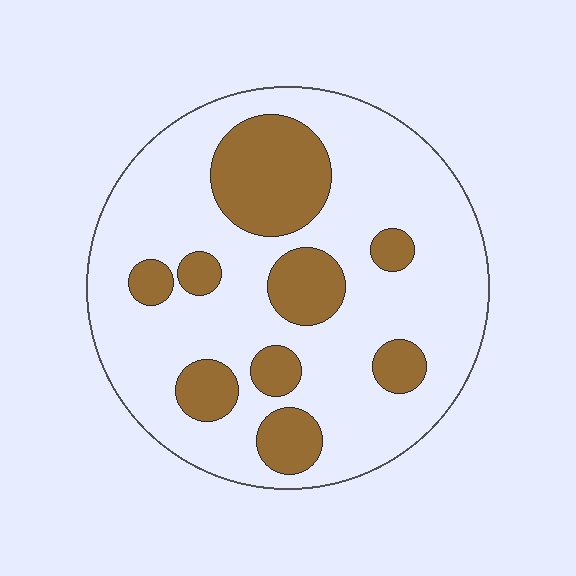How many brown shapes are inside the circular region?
9.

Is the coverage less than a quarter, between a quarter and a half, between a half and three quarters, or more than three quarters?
Between a quarter and a half.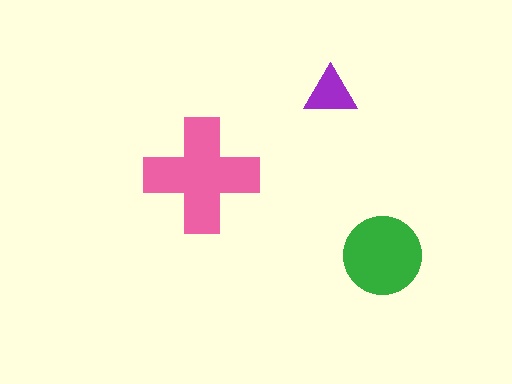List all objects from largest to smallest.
The pink cross, the green circle, the purple triangle.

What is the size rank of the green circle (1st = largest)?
2nd.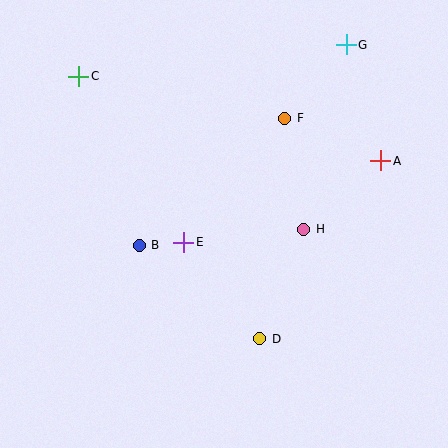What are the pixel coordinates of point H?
Point H is at (304, 229).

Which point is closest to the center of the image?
Point E at (184, 242) is closest to the center.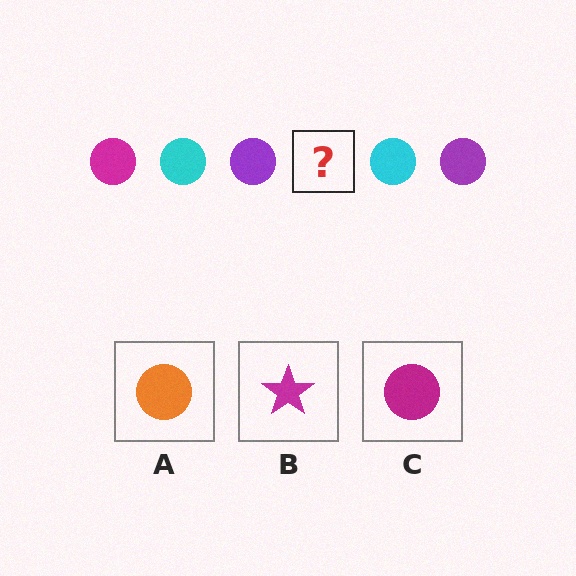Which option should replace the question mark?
Option C.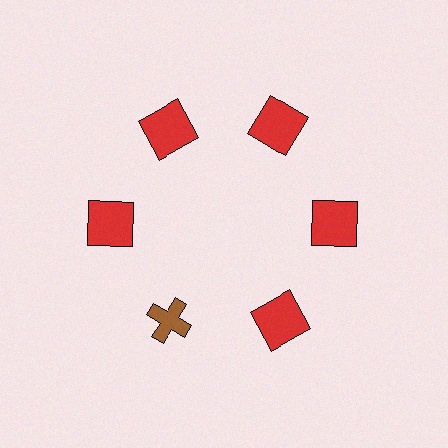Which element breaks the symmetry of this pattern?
The brown cross at roughly the 7 o'clock position breaks the symmetry. All other shapes are red squares.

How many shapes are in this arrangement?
There are 6 shapes arranged in a ring pattern.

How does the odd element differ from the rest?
It differs in both color (brown instead of red) and shape (cross instead of square).